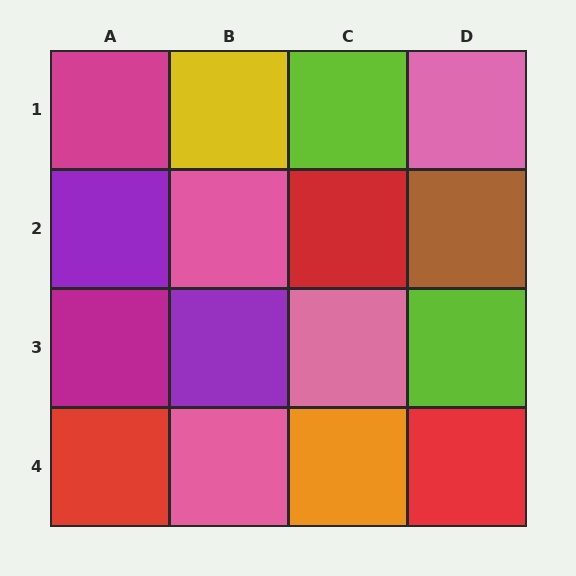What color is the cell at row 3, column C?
Pink.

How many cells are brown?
1 cell is brown.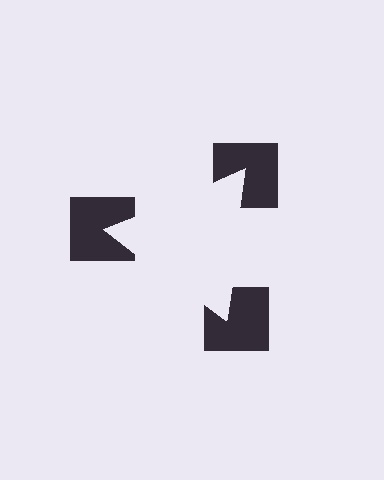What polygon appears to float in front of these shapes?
An illusory triangle — its edges are inferred from the aligned wedge cuts in the notched squares, not physically drawn.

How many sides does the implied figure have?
3 sides.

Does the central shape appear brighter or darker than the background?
It typically appears slightly brighter than the background, even though no actual brightness change is drawn.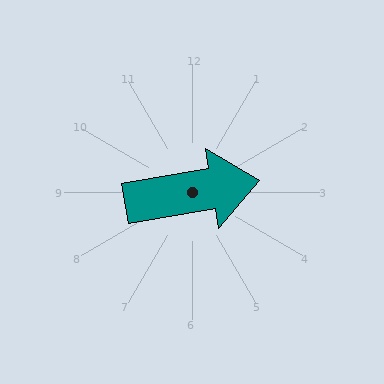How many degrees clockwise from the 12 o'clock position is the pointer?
Approximately 81 degrees.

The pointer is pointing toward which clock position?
Roughly 3 o'clock.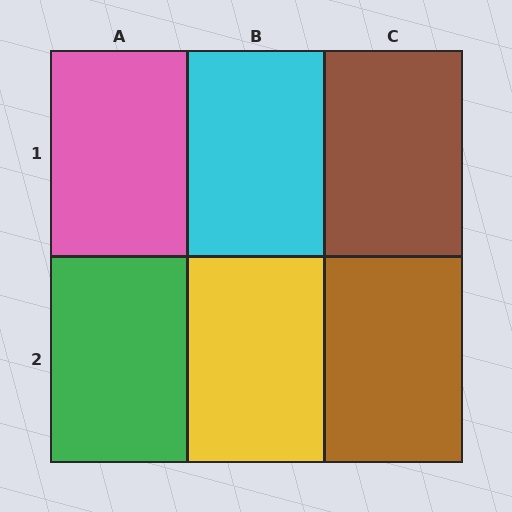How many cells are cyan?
1 cell is cyan.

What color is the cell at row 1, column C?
Brown.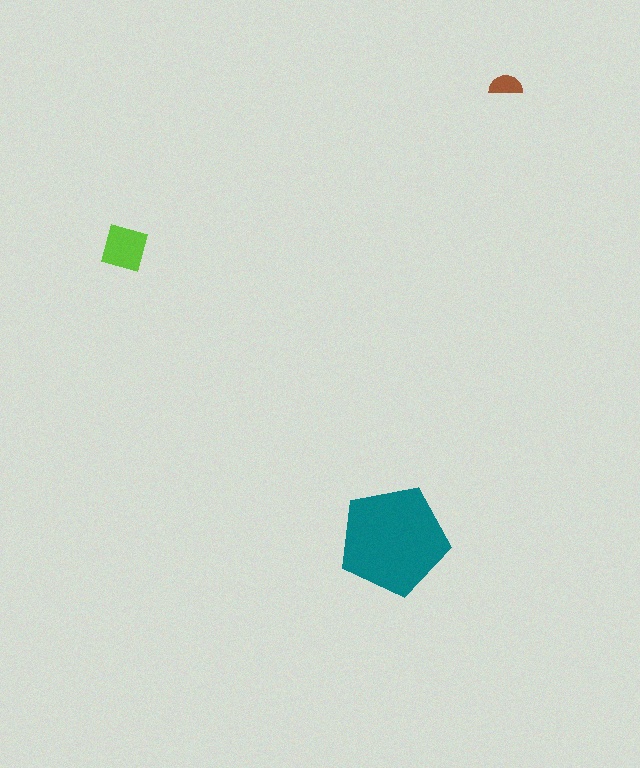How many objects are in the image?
There are 3 objects in the image.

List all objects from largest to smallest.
The teal pentagon, the lime square, the brown semicircle.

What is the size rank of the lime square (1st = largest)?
2nd.